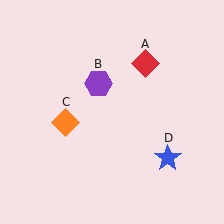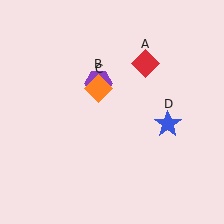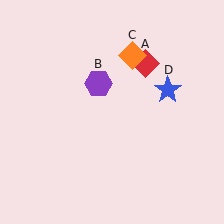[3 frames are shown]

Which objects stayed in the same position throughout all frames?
Red diamond (object A) and purple hexagon (object B) remained stationary.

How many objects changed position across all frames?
2 objects changed position: orange diamond (object C), blue star (object D).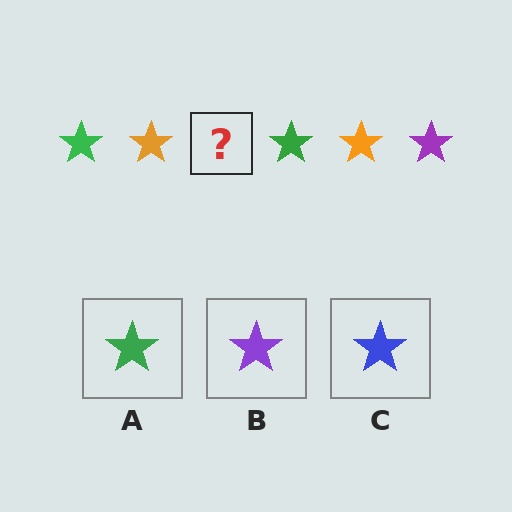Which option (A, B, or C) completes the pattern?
B.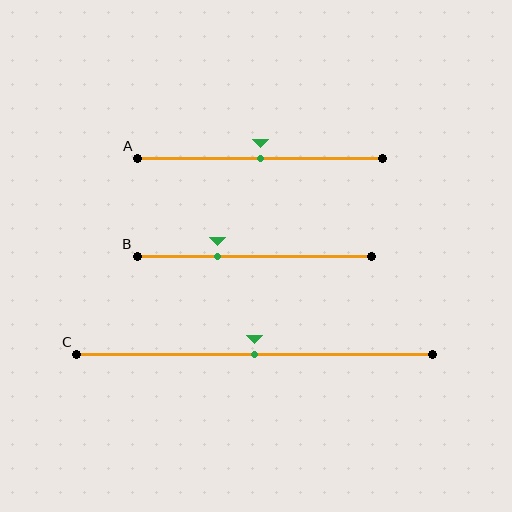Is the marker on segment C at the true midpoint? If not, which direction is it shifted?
Yes, the marker on segment C is at the true midpoint.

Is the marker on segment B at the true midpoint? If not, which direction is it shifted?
No, the marker on segment B is shifted to the left by about 16% of the segment length.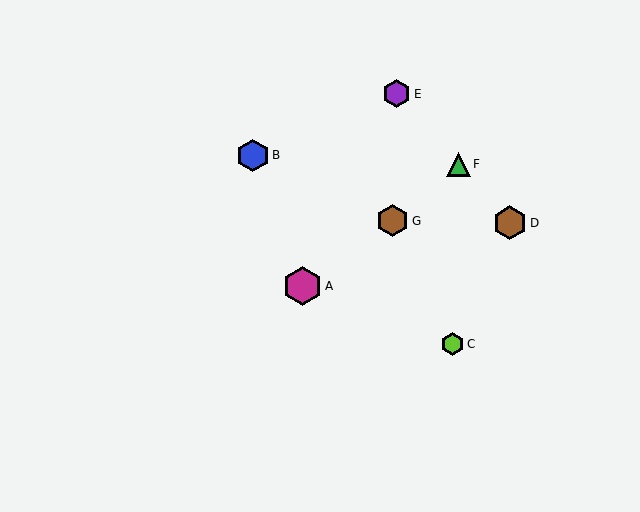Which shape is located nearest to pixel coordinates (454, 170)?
The green triangle (labeled F) at (458, 164) is nearest to that location.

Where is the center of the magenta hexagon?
The center of the magenta hexagon is at (302, 286).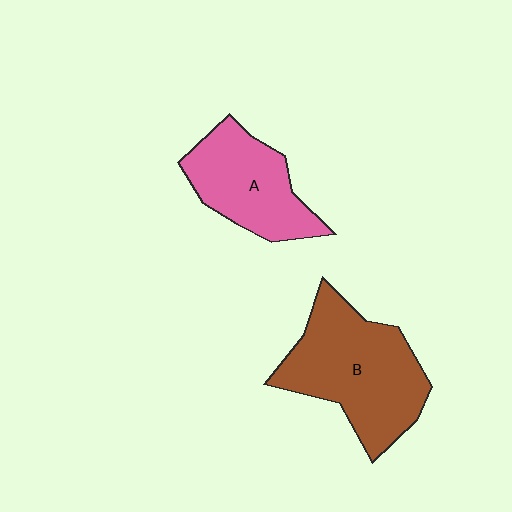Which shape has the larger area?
Shape B (brown).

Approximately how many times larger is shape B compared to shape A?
Approximately 1.4 times.